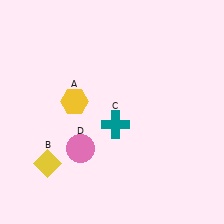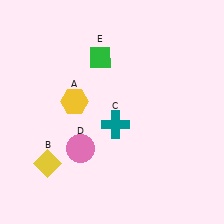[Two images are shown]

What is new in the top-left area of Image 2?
A green diamond (E) was added in the top-left area of Image 2.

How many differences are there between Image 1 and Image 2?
There is 1 difference between the two images.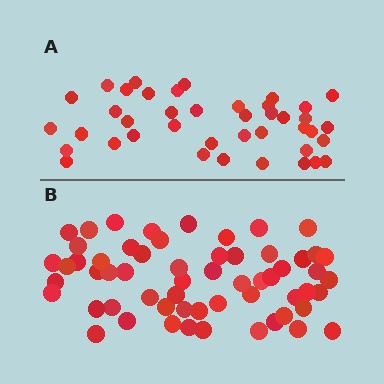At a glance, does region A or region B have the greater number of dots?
Region B (the bottom region) has more dots.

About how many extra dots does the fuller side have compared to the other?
Region B has approximately 20 more dots than region A.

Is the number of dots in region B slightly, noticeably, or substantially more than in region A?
Region B has noticeably more, but not dramatically so. The ratio is roughly 1.4 to 1.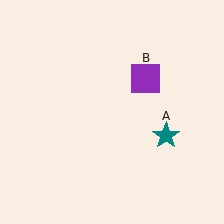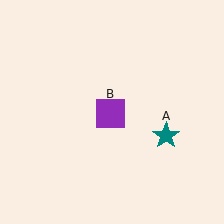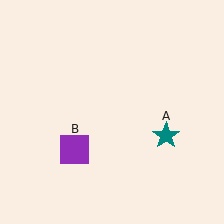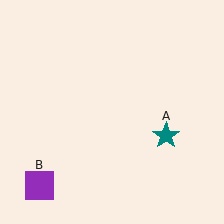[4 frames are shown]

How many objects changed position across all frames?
1 object changed position: purple square (object B).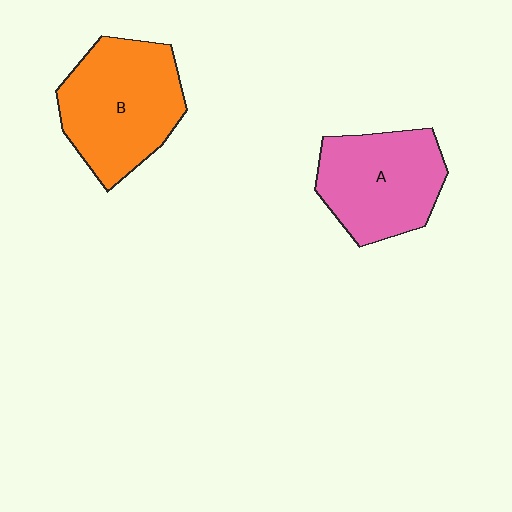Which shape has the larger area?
Shape B (orange).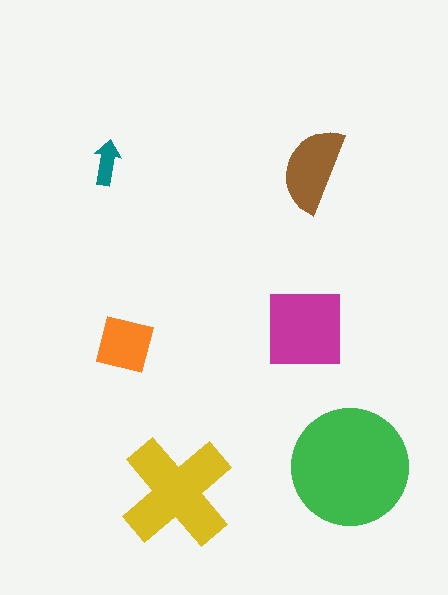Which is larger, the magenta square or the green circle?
The green circle.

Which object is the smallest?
The teal arrow.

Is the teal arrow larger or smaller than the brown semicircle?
Smaller.